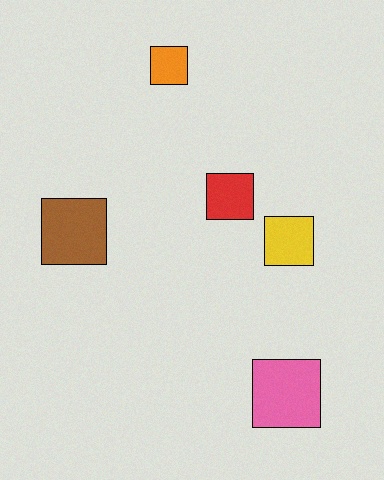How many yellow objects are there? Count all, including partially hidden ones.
There is 1 yellow object.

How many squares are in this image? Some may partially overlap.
There are 5 squares.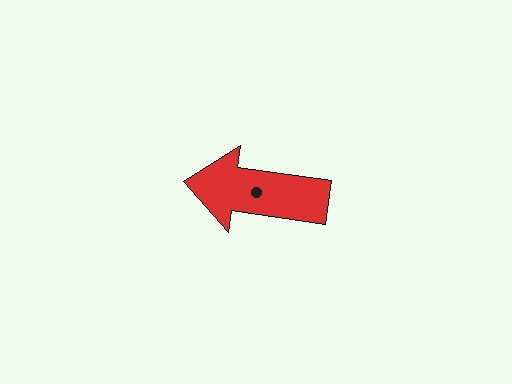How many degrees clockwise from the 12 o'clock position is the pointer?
Approximately 278 degrees.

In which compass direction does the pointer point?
West.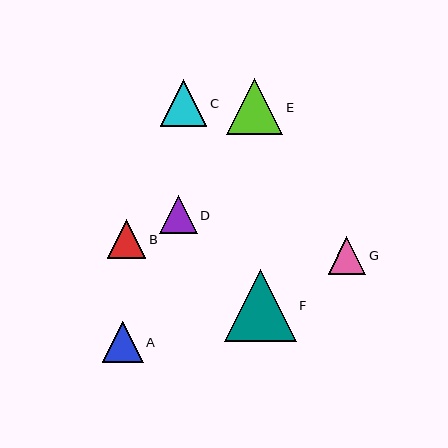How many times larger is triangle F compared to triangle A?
Triangle F is approximately 1.8 times the size of triangle A.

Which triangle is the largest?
Triangle F is the largest with a size of approximately 71 pixels.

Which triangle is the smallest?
Triangle G is the smallest with a size of approximately 37 pixels.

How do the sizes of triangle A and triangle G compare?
Triangle A and triangle G are approximately the same size.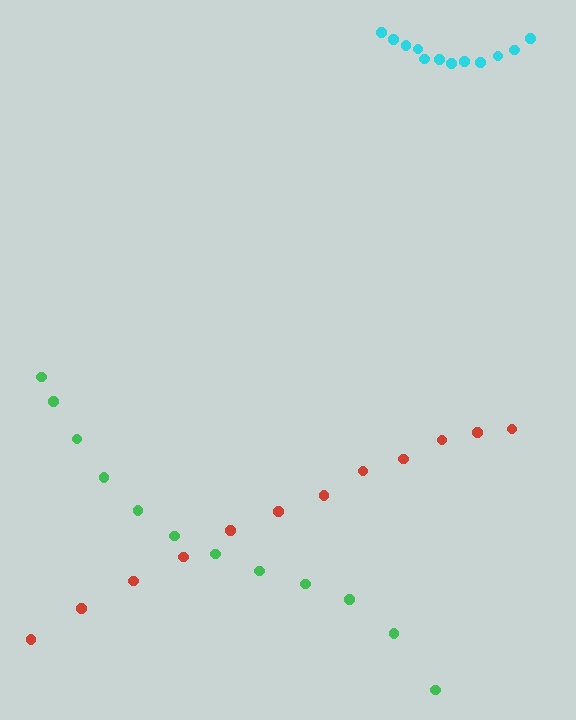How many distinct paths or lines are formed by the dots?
There are 3 distinct paths.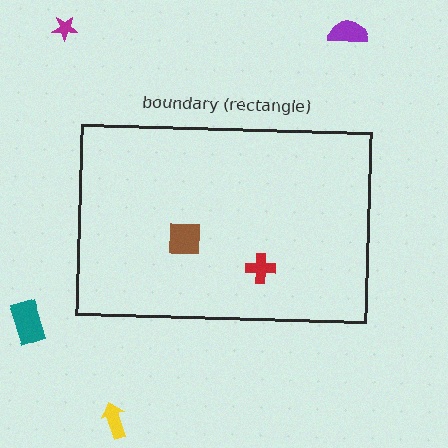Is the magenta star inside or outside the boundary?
Outside.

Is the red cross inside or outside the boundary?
Inside.